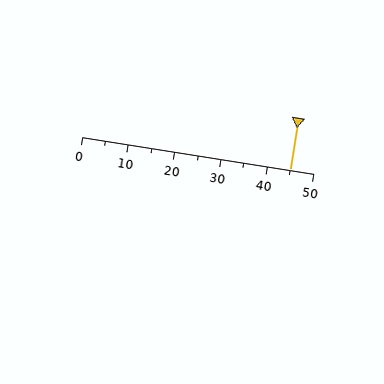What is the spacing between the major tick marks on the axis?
The major ticks are spaced 10 apart.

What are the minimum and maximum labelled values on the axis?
The axis runs from 0 to 50.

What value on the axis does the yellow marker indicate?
The marker indicates approximately 45.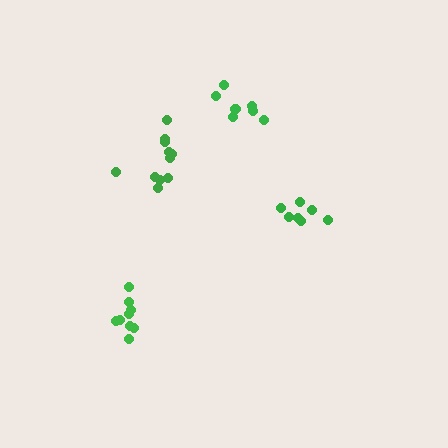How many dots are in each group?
Group 1: 7 dots, Group 2: 9 dots, Group 3: 7 dots, Group 4: 11 dots (34 total).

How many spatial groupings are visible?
There are 4 spatial groupings.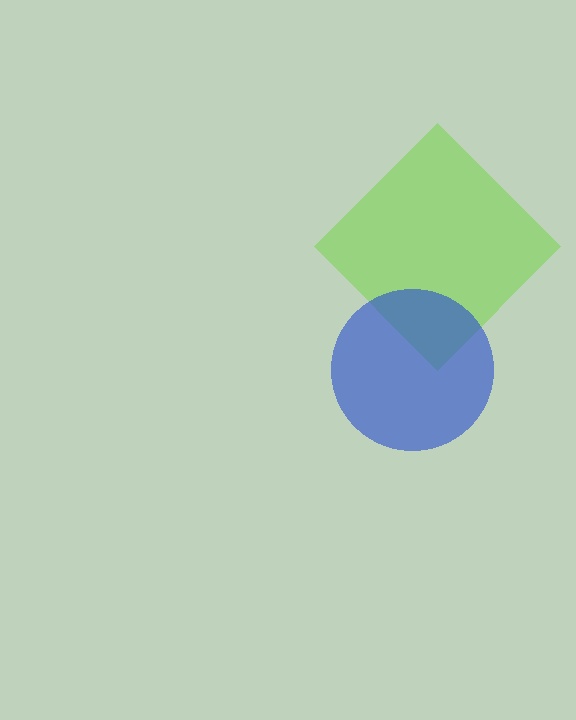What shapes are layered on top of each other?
The layered shapes are: a lime diamond, a blue circle.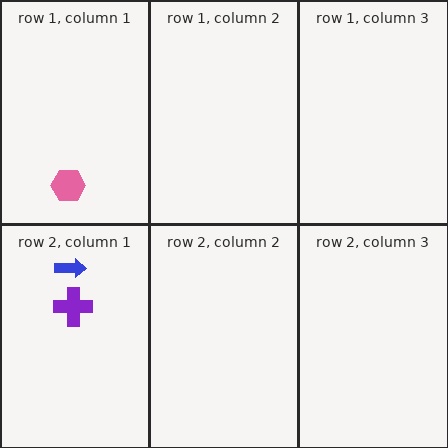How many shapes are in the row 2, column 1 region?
2.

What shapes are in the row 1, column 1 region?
The pink hexagon.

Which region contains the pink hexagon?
The row 1, column 1 region.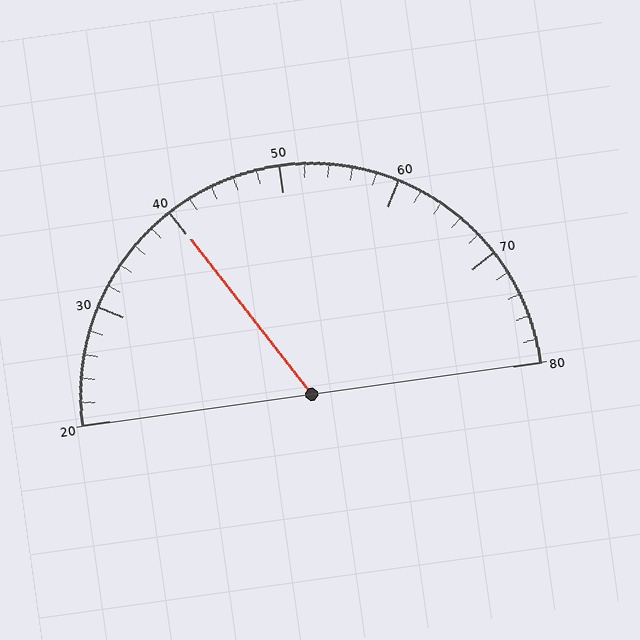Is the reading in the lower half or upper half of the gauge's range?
The reading is in the lower half of the range (20 to 80).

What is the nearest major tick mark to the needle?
The nearest major tick mark is 40.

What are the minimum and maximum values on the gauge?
The gauge ranges from 20 to 80.